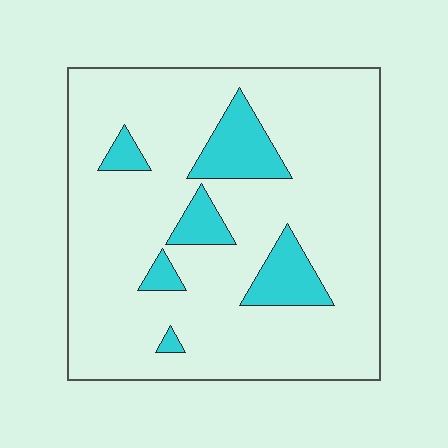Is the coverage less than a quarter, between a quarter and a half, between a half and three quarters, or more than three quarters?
Less than a quarter.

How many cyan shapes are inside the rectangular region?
6.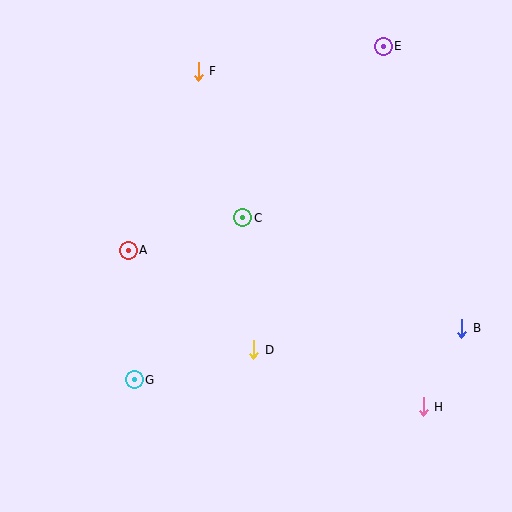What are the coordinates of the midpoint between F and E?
The midpoint between F and E is at (291, 59).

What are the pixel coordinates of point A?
Point A is at (128, 250).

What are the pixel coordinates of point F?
Point F is at (198, 71).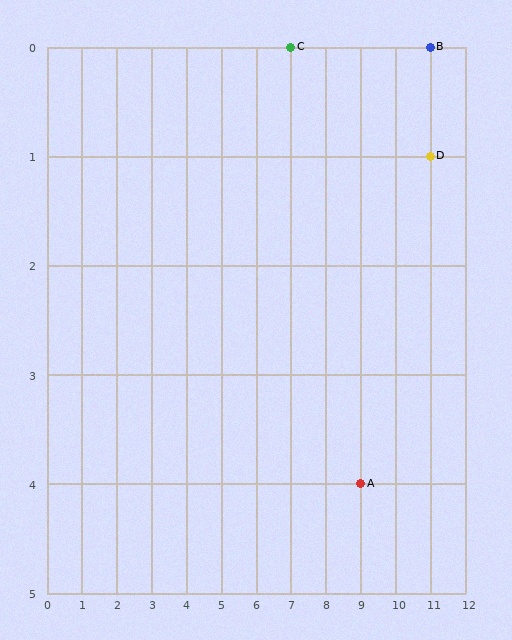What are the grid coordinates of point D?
Point D is at grid coordinates (11, 1).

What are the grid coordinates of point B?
Point B is at grid coordinates (11, 0).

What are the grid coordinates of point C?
Point C is at grid coordinates (7, 0).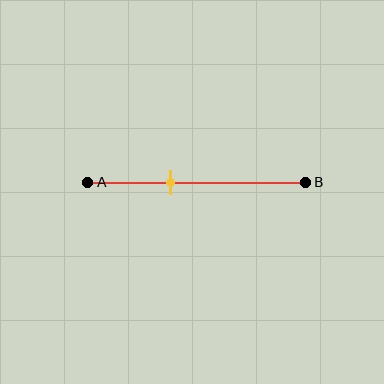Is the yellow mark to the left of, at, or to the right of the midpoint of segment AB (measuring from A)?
The yellow mark is to the left of the midpoint of segment AB.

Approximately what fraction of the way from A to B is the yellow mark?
The yellow mark is approximately 40% of the way from A to B.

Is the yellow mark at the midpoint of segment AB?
No, the mark is at about 40% from A, not at the 50% midpoint.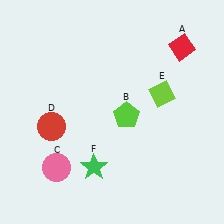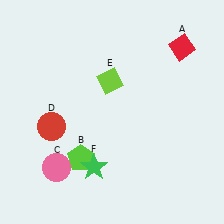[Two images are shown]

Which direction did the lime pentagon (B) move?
The lime pentagon (B) moved left.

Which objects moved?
The objects that moved are: the lime pentagon (B), the lime diamond (E).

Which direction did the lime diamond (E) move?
The lime diamond (E) moved left.